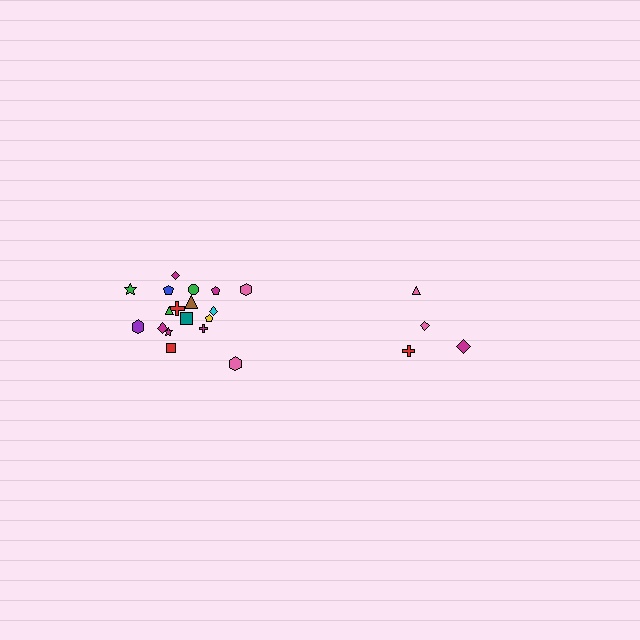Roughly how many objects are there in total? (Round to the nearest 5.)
Roughly 20 objects in total.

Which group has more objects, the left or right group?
The left group.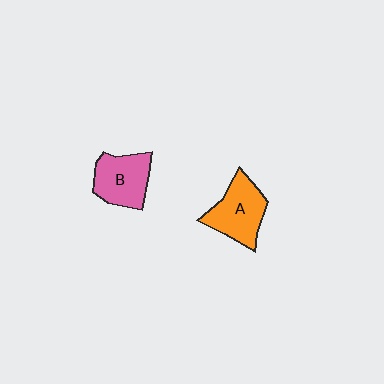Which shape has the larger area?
Shape A (orange).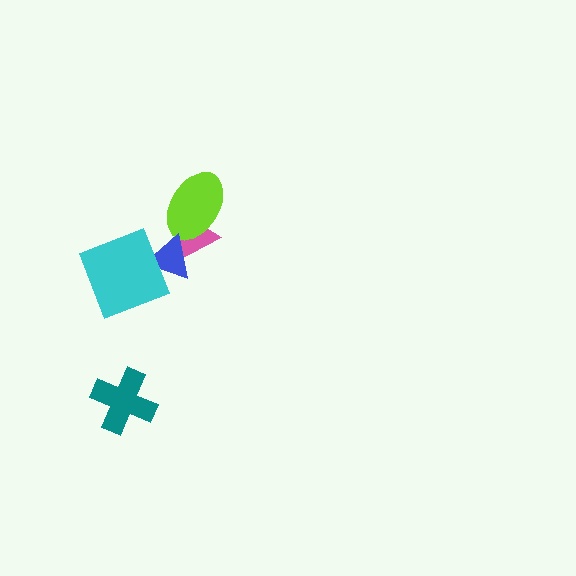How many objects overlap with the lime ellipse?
1 object overlaps with the lime ellipse.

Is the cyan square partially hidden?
No, no other shape covers it.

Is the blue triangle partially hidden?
Yes, it is partially covered by another shape.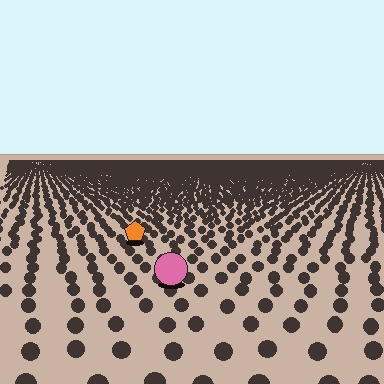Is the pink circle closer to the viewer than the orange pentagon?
Yes. The pink circle is closer — you can tell from the texture gradient: the ground texture is coarser near it.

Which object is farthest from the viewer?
The orange pentagon is farthest from the viewer. It appears smaller and the ground texture around it is denser.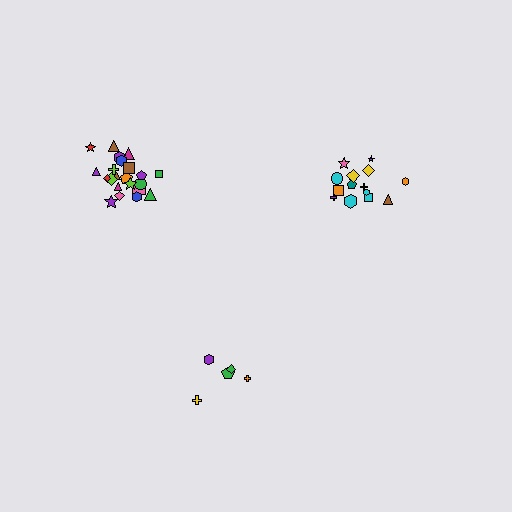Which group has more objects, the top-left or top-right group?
The top-left group.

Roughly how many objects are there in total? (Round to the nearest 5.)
Roughly 40 objects in total.